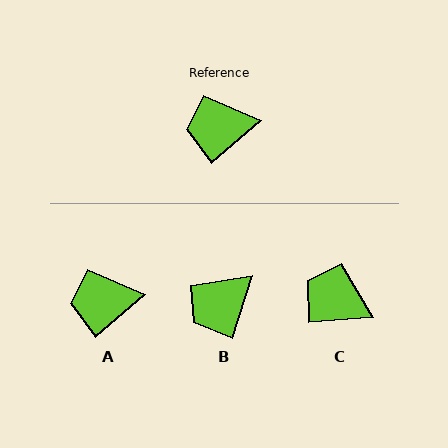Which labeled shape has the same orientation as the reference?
A.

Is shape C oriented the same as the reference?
No, it is off by about 36 degrees.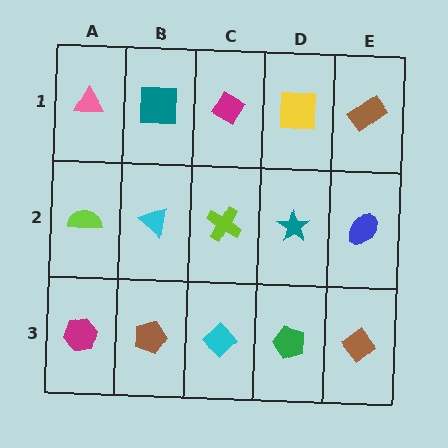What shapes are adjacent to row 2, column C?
A magenta diamond (row 1, column C), a cyan diamond (row 3, column C), a cyan triangle (row 2, column B), a teal star (row 2, column D).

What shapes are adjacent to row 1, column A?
A lime semicircle (row 2, column A), a teal square (row 1, column B).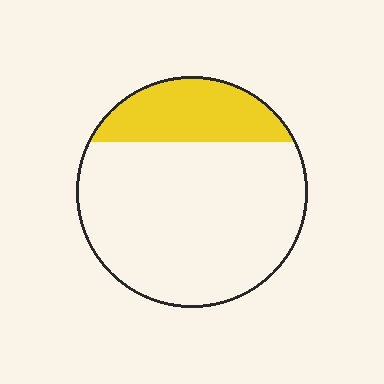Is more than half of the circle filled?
No.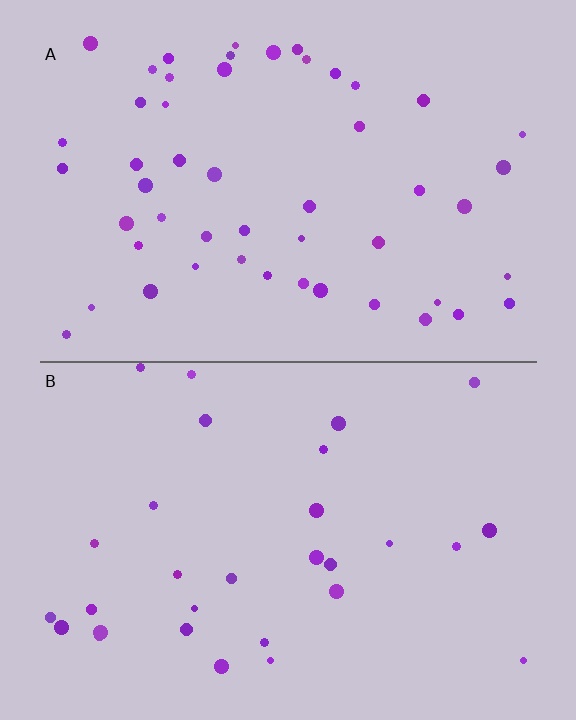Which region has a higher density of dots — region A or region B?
A (the top).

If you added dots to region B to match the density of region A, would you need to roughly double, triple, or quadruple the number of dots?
Approximately double.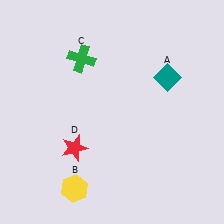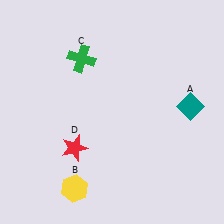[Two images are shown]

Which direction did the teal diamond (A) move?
The teal diamond (A) moved down.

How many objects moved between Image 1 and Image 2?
1 object moved between the two images.